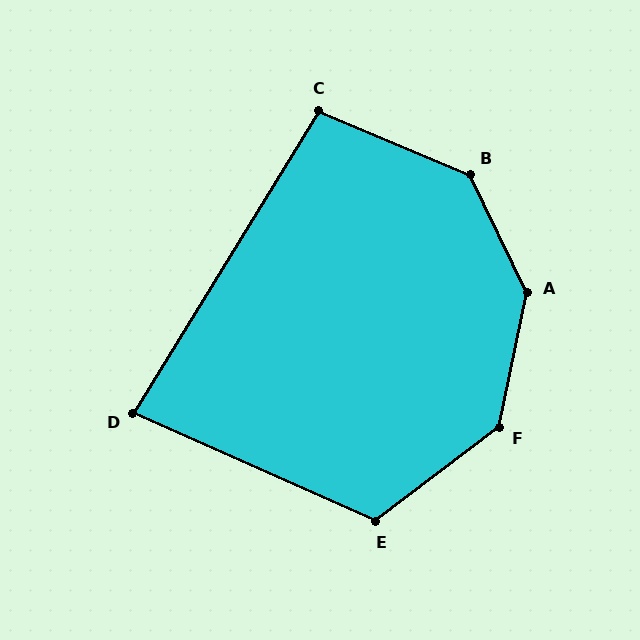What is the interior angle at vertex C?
Approximately 99 degrees (obtuse).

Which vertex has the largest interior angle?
A, at approximately 142 degrees.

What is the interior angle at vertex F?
Approximately 139 degrees (obtuse).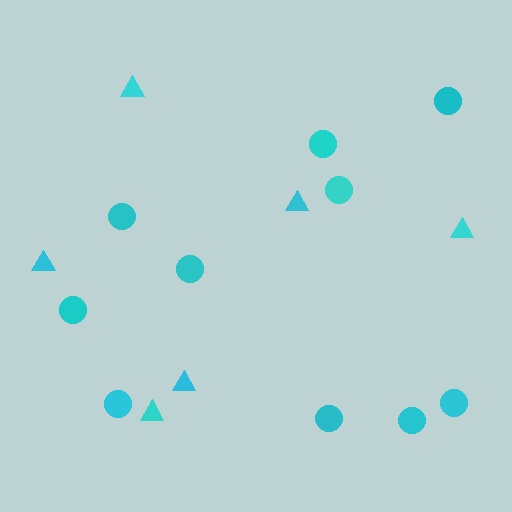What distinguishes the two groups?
There are 2 groups: one group of circles (10) and one group of triangles (6).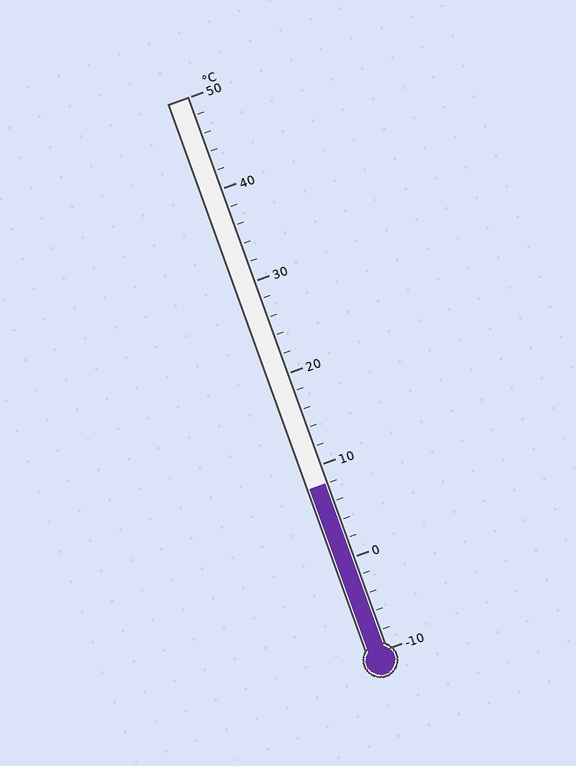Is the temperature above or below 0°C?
The temperature is above 0°C.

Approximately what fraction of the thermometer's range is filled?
The thermometer is filled to approximately 30% of its range.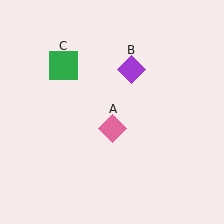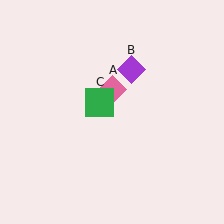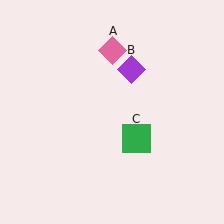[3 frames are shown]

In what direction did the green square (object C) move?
The green square (object C) moved down and to the right.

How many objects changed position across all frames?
2 objects changed position: pink diamond (object A), green square (object C).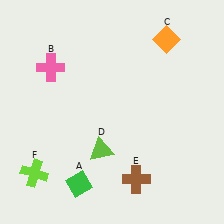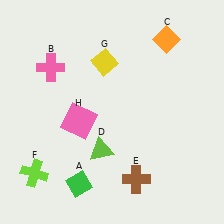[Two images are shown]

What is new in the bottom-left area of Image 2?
A pink square (H) was added in the bottom-left area of Image 2.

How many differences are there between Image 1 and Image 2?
There are 2 differences between the two images.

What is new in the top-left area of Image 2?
A yellow diamond (G) was added in the top-left area of Image 2.